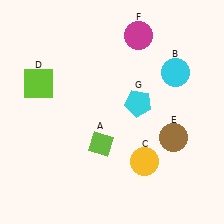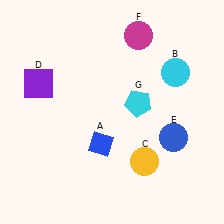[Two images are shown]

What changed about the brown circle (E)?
In Image 1, E is brown. In Image 2, it changed to blue.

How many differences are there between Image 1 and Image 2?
There are 3 differences between the two images.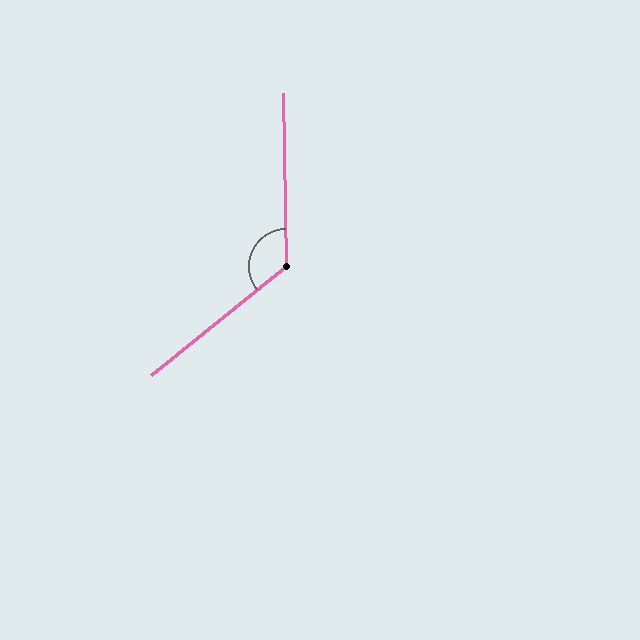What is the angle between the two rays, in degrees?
Approximately 128 degrees.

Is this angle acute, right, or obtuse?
It is obtuse.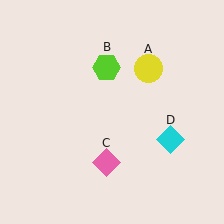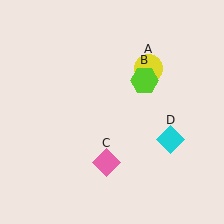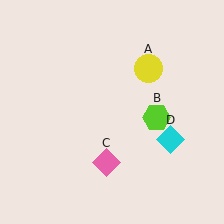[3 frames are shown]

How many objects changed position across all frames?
1 object changed position: lime hexagon (object B).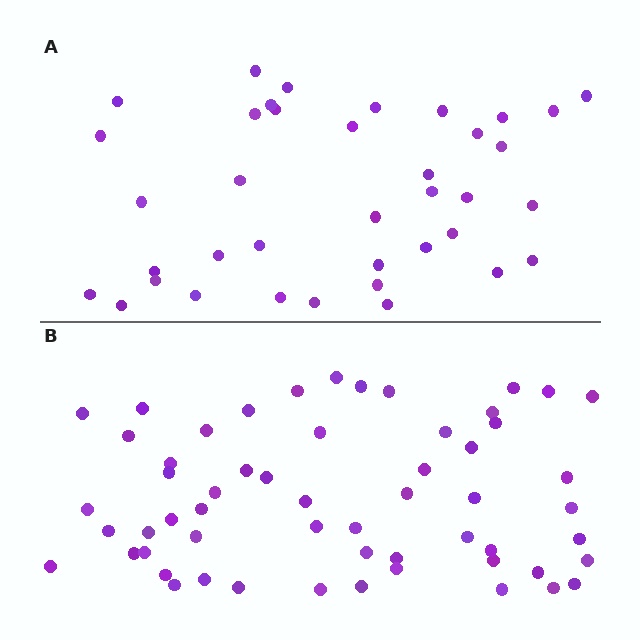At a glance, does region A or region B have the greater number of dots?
Region B (the bottom region) has more dots.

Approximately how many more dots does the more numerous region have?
Region B has approximately 20 more dots than region A.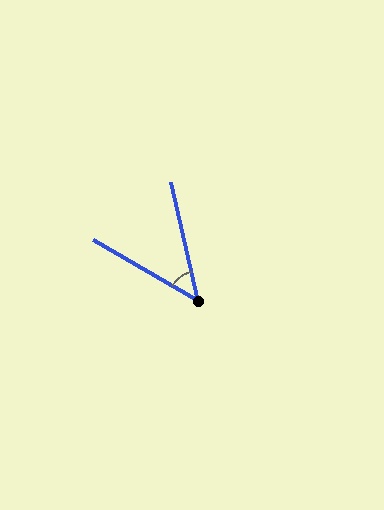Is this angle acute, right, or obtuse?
It is acute.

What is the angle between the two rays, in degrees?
Approximately 47 degrees.